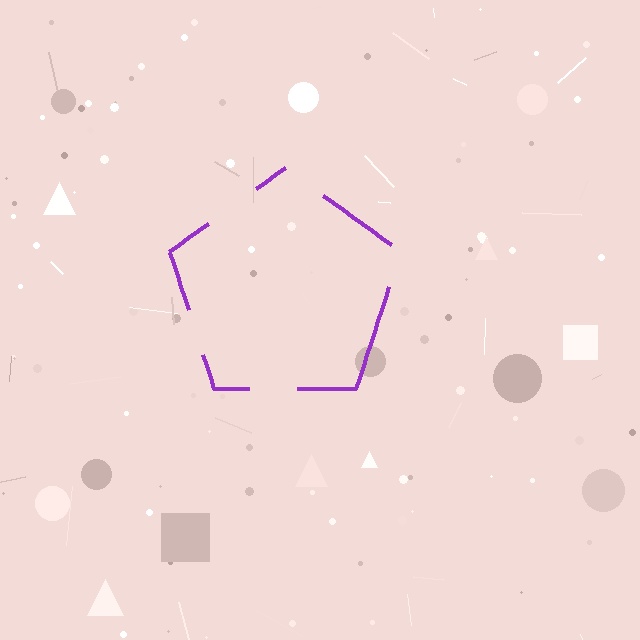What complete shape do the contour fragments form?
The contour fragments form a pentagon.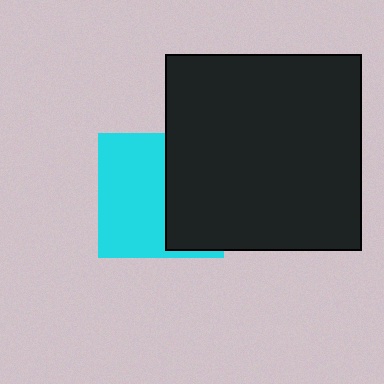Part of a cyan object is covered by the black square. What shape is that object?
It is a square.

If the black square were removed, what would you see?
You would see the complete cyan square.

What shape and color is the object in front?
The object in front is a black square.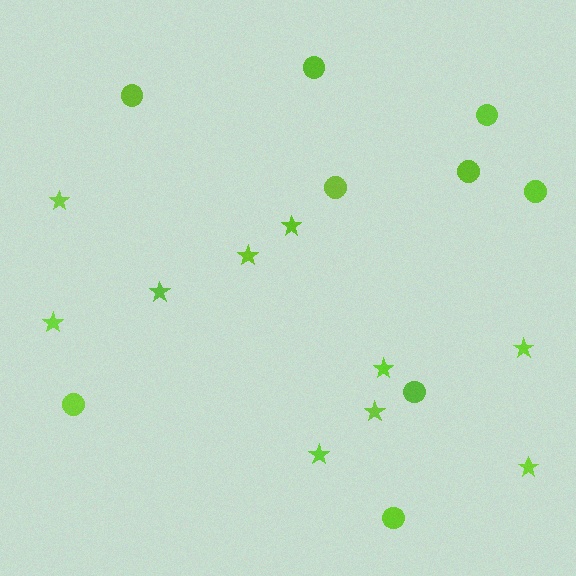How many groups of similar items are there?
There are 2 groups: one group of stars (10) and one group of circles (9).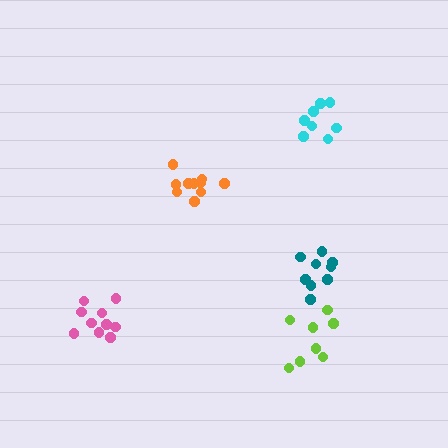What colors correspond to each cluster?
The clusters are colored: teal, cyan, lime, orange, pink.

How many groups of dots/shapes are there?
There are 5 groups.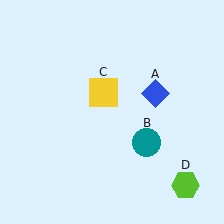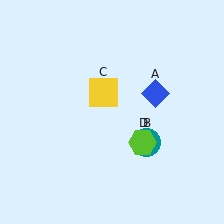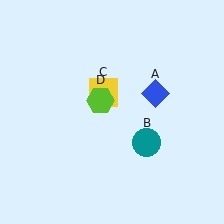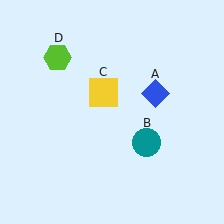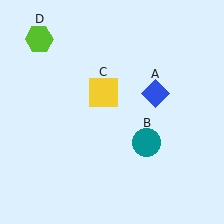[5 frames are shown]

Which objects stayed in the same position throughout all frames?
Blue diamond (object A) and teal circle (object B) and yellow square (object C) remained stationary.